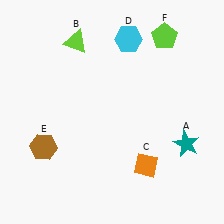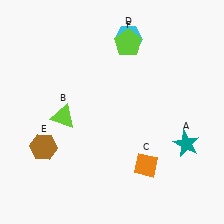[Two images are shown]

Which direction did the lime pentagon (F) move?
The lime pentagon (F) moved left.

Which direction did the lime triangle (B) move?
The lime triangle (B) moved down.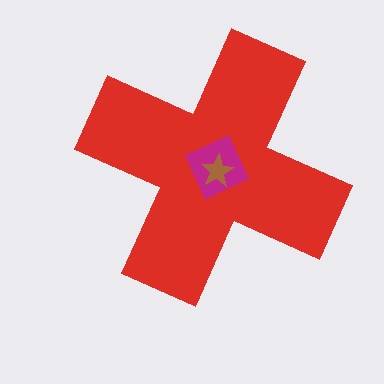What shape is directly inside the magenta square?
The brown star.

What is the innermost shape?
The brown star.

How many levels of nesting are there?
3.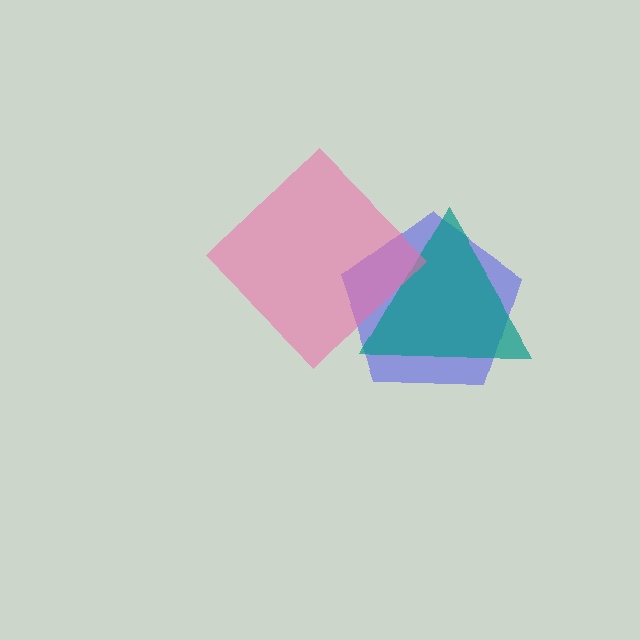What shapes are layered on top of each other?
The layered shapes are: a blue pentagon, a teal triangle, a pink diamond.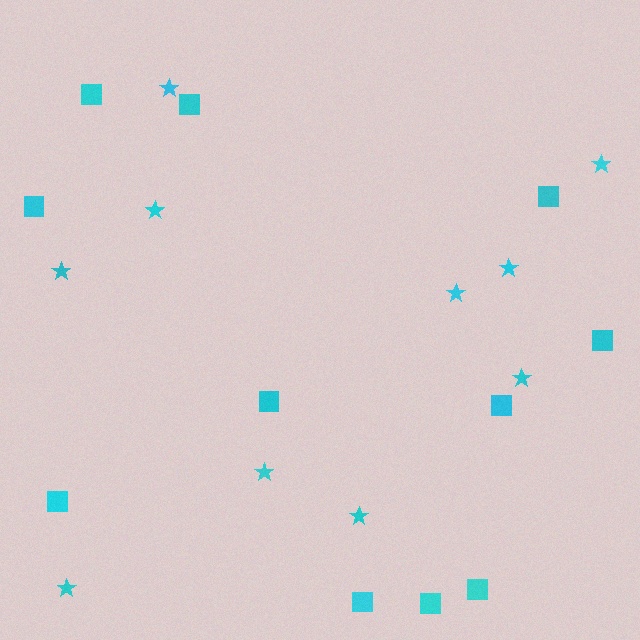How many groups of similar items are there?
There are 2 groups: one group of squares (11) and one group of stars (10).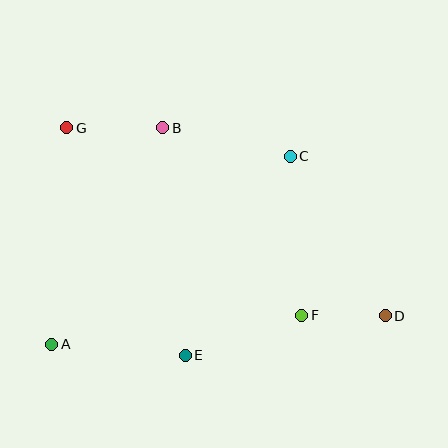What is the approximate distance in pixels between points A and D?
The distance between A and D is approximately 335 pixels.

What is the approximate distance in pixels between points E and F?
The distance between E and F is approximately 123 pixels.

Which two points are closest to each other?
Points D and F are closest to each other.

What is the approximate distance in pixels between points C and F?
The distance between C and F is approximately 159 pixels.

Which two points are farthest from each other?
Points D and G are farthest from each other.